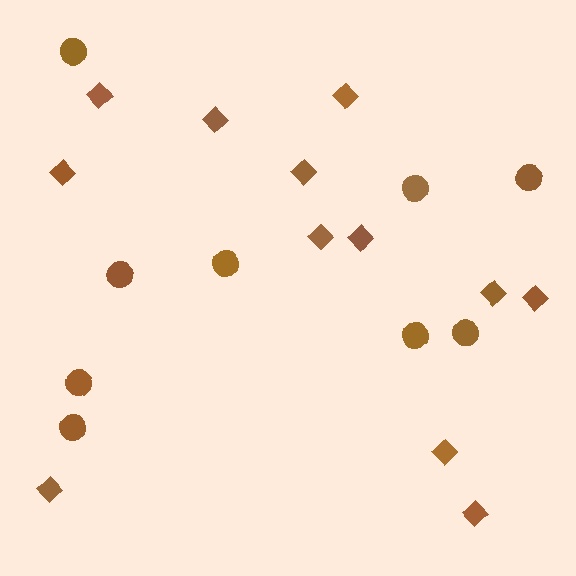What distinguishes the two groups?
There are 2 groups: one group of diamonds (12) and one group of circles (9).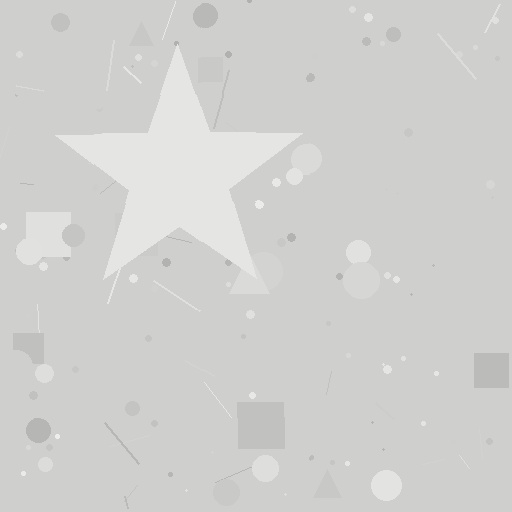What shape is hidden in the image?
A star is hidden in the image.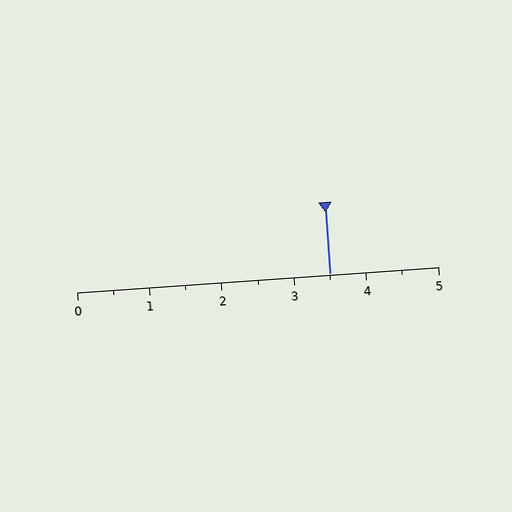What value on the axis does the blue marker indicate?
The marker indicates approximately 3.5.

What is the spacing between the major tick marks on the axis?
The major ticks are spaced 1 apart.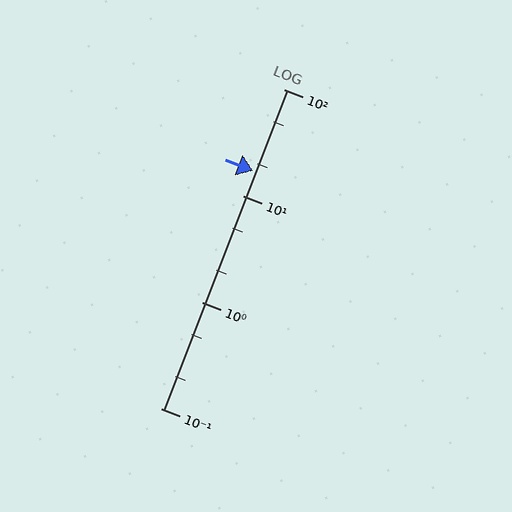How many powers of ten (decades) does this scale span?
The scale spans 3 decades, from 0.1 to 100.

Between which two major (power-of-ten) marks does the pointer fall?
The pointer is between 10 and 100.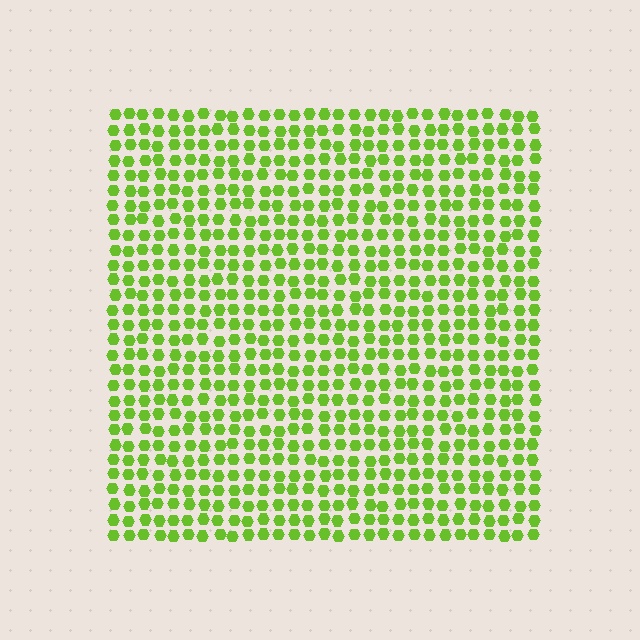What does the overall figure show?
The overall figure shows a square.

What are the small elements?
The small elements are hexagons.